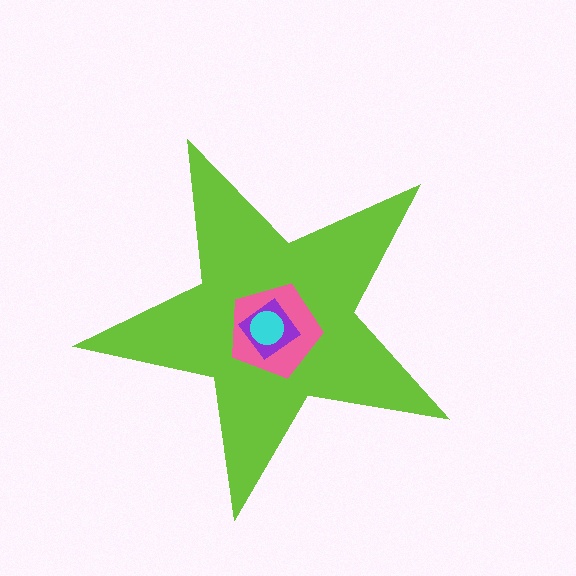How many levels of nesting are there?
4.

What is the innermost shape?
The cyan circle.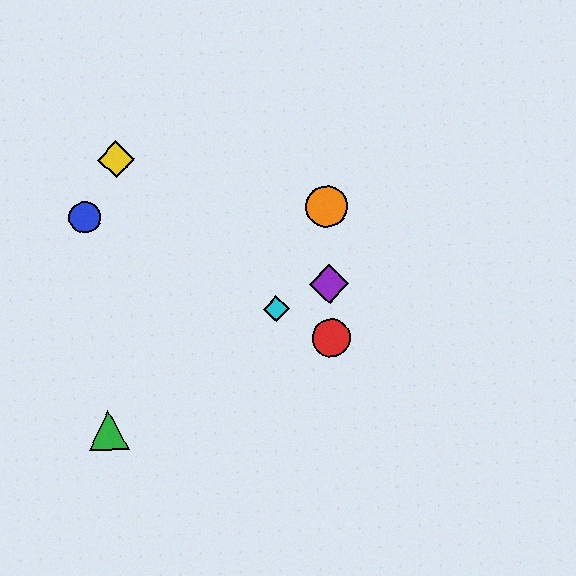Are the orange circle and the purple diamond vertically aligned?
Yes, both are at x≈326.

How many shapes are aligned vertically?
3 shapes (the red circle, the purple diamond, the orange circle) are aligned vertically.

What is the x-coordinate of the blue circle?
The blue circle is at x≈85.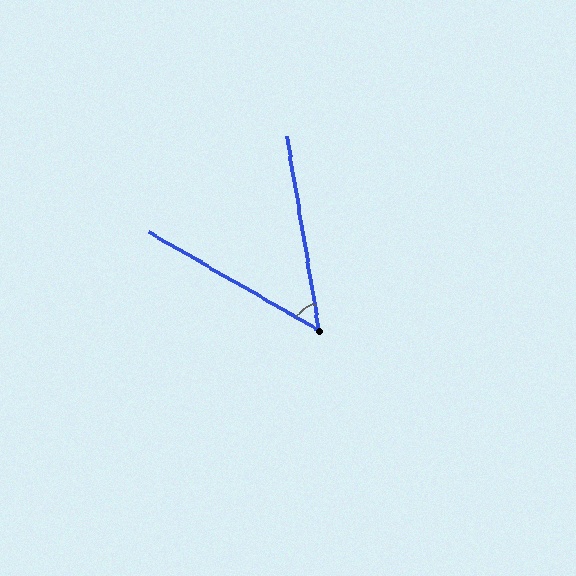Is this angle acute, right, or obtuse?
It is acute.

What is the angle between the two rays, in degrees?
Approximately 51 degrees.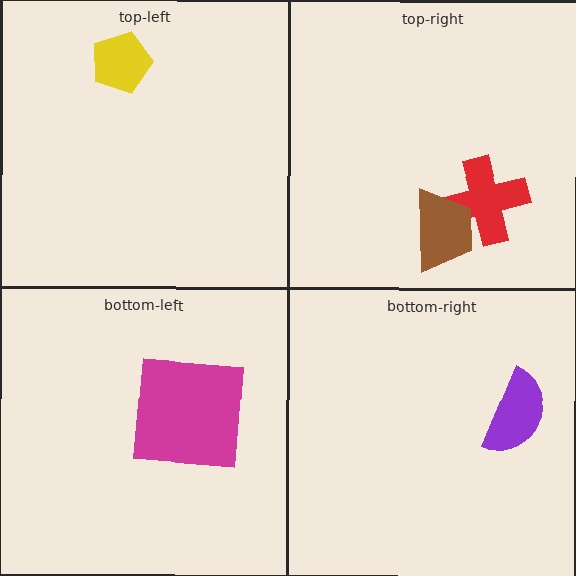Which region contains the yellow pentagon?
The top-left region.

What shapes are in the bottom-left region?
The magenta square.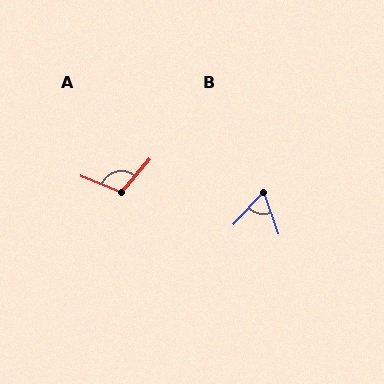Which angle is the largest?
A, at approximately 108 degrees.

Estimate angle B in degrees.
Approximately 63 degrees.